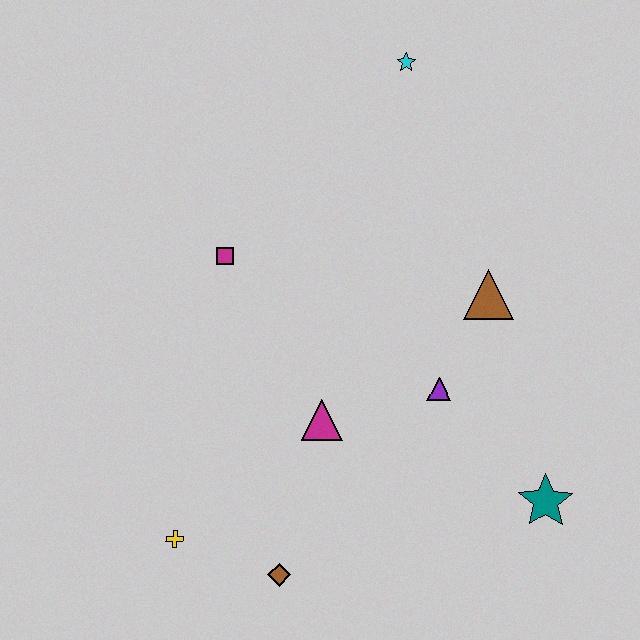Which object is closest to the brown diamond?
The yellow cross is closest to the brown diamond.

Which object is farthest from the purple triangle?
The cyan star is farthest from the purple triangle.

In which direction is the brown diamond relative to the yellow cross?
The brown diamond is to the right of the yellow cross.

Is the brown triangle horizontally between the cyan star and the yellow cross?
No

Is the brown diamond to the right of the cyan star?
No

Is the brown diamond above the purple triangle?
No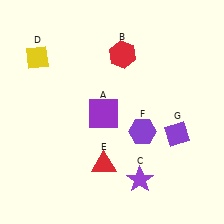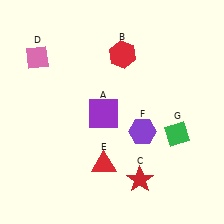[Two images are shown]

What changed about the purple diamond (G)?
In Image 1, G is purple. In Image 2, it changed to green.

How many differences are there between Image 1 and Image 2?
There are 3 differences between the two images.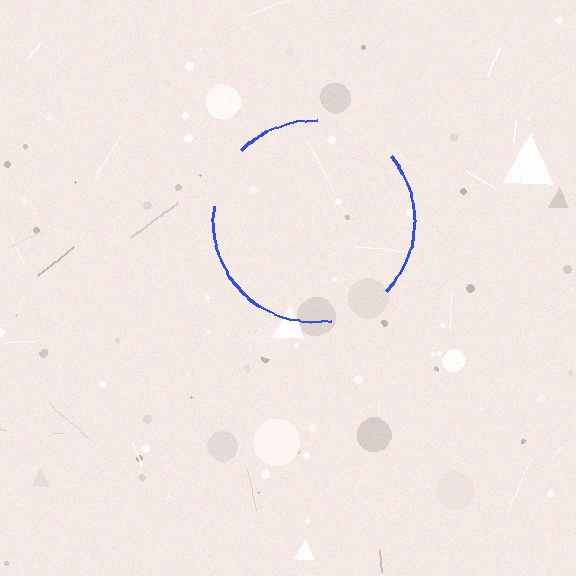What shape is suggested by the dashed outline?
The dashed outline suggests a circle.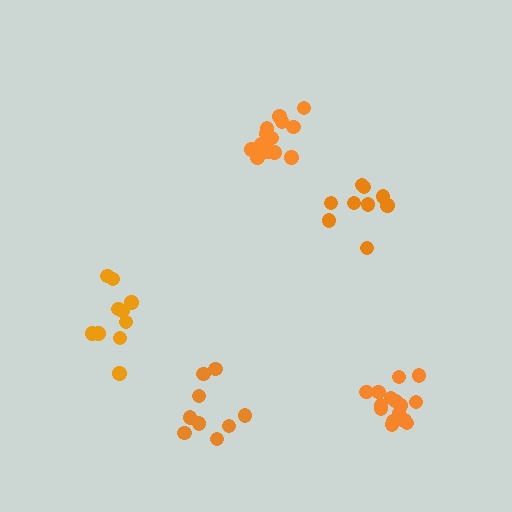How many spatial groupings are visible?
There are 5 spatial groupings.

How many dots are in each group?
Group 1: 9 dots, Group 2: 9 dots, Group 3: 10 dots, Group 4: 14 dots, Group 5: 15 dots (57 total).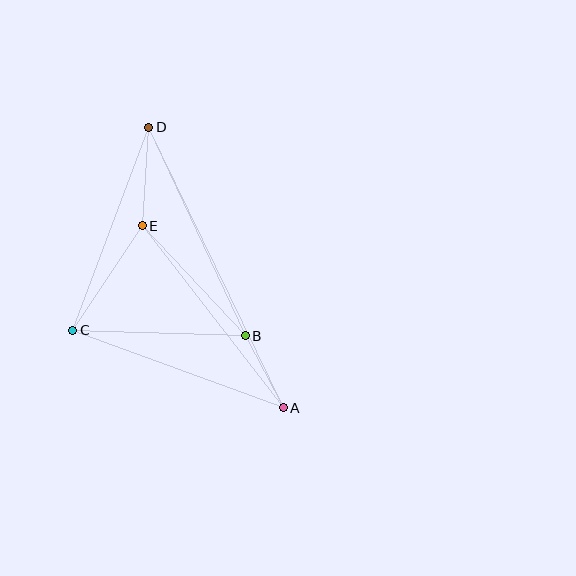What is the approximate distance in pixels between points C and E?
The distance between C and E is approximately 126 pixels.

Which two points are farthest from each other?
Points A and D are farthest from each other.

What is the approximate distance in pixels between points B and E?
The distance between B and E is approximately 151 pixels.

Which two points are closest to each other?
Points A and B are closest to each other.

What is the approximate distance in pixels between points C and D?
The distance between C and D is approximately 217 pixels.